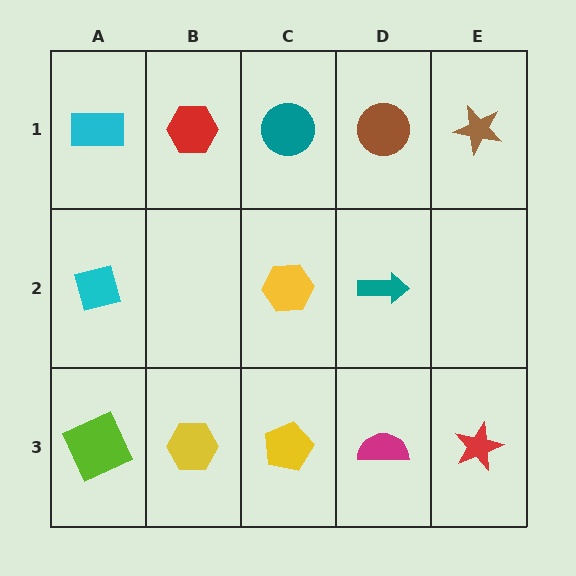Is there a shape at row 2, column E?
No, that cell is empty.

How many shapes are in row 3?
5 shapes.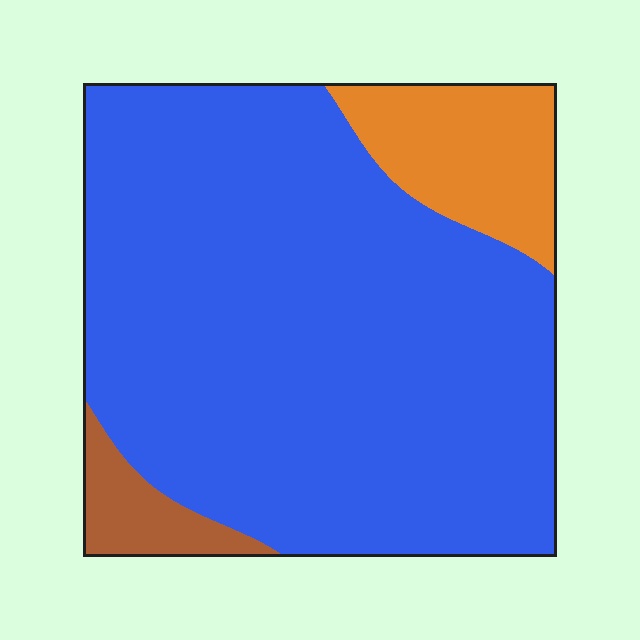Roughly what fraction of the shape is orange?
Orange takes up about one eighth (1/8) of the shape.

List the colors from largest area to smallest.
From largest to smallest: blue, orange, brown.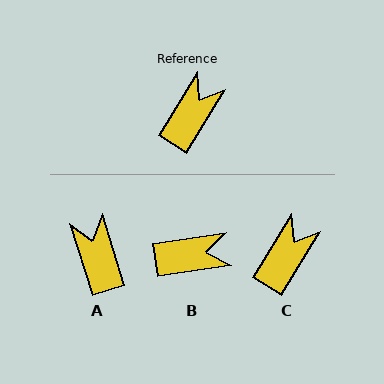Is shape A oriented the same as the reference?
No, it is off by about 49 degrees.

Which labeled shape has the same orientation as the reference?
C.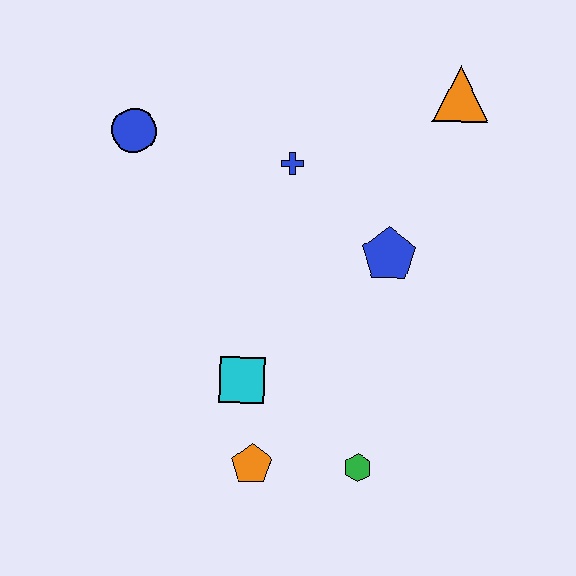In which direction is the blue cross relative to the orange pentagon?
The blue cross is above the orange pentagon.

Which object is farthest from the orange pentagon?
The orange triangle is farthest from the orange pentagon.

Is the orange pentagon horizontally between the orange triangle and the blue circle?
Yes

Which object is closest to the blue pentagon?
The blue cross is closest to the blue pentagon.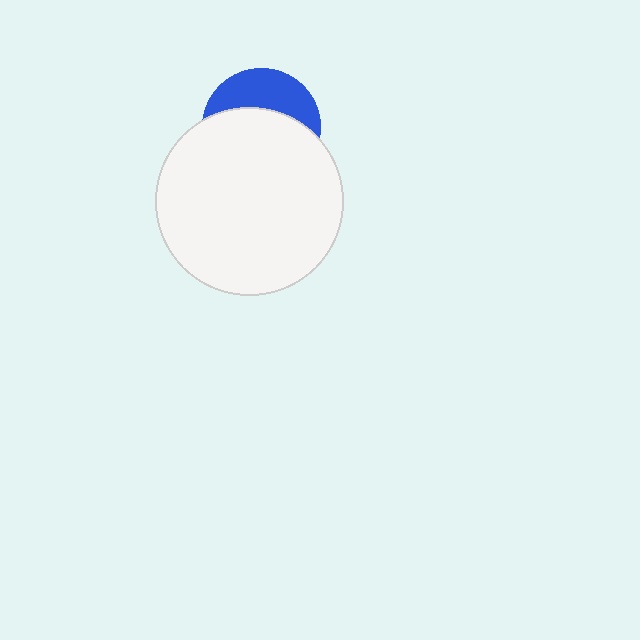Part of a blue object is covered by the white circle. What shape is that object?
It is a circle.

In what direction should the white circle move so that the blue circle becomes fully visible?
The white circle should move down. That is the shortest direction to clear the overlap and leave the blue circle fully visible.